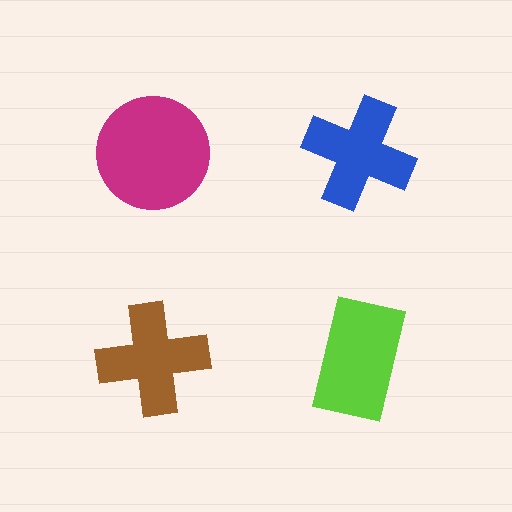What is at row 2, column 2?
A lime rectangle.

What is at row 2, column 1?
A brown cross.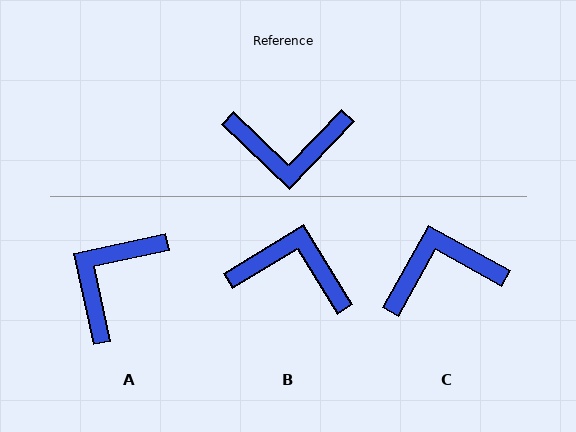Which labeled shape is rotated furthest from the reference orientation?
B, about 165 degrees away.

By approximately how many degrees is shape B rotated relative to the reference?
Approximately 165 degrees counter-clockwise.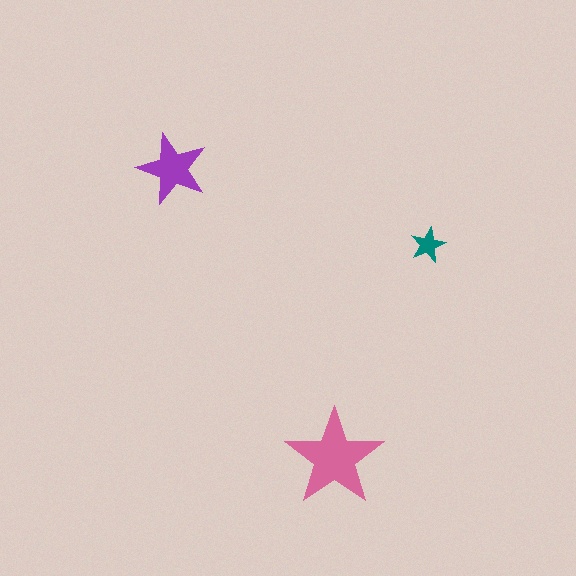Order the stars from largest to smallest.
the pink one, the purple one, the teal one.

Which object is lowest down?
The pink star is bottommost.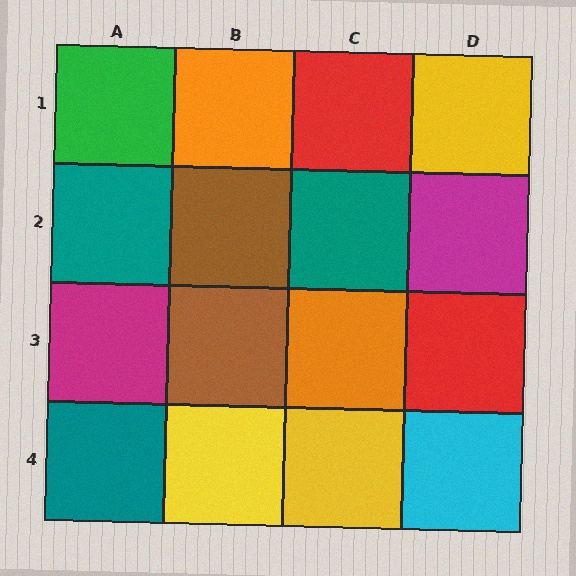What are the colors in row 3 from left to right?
Magenta, brown, orange, red.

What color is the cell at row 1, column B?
Orange.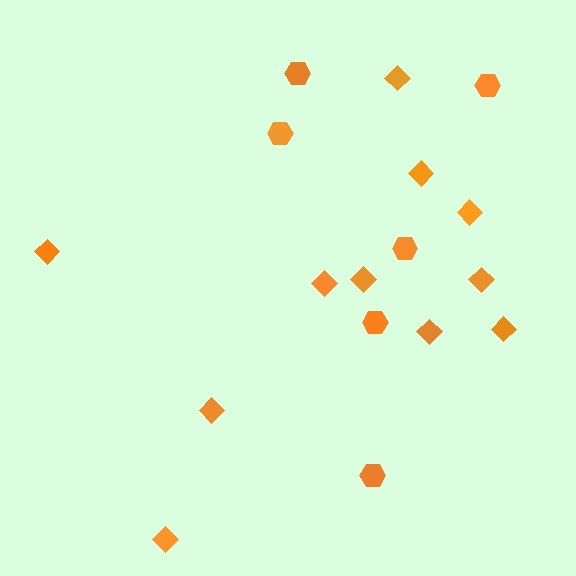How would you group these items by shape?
There are 2 groups: one group of diamonds (11) and one group of hexagons (6).